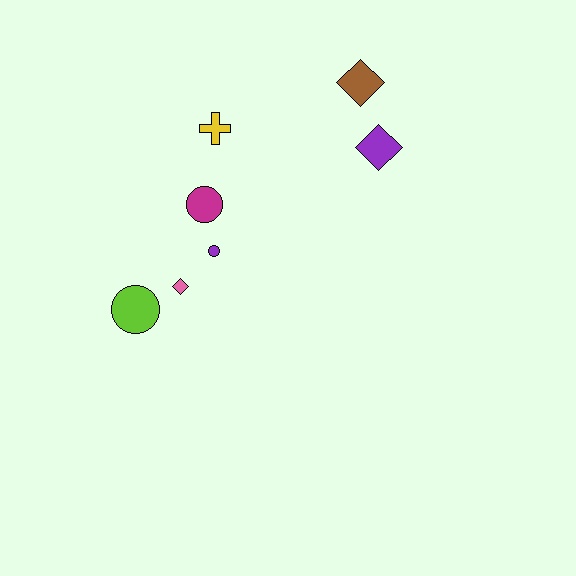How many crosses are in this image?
There is 1 cross.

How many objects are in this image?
There are 7 objects.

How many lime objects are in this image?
There is 1 lime object.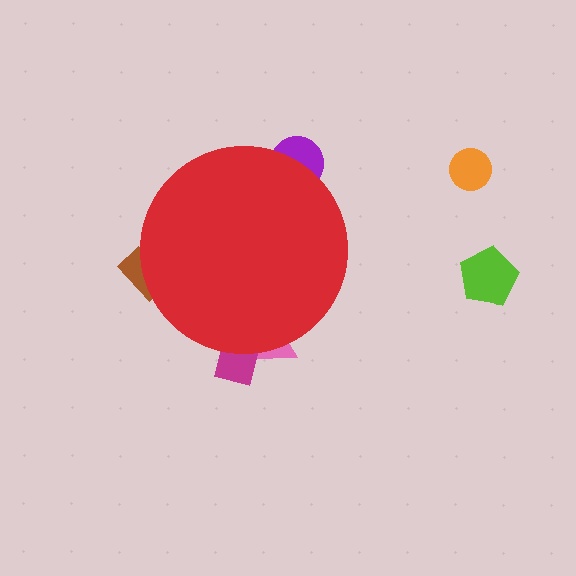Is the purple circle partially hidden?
Yes, the purple circle is partially hidden behind the red circle.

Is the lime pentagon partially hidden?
No, the lime pentagon is fully visible.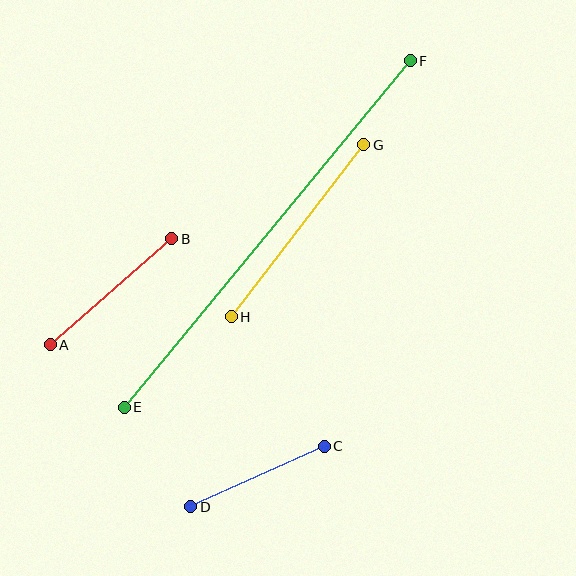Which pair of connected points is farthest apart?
Points E and F are farthest apart.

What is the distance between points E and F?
The distance is approximately 450 pixels.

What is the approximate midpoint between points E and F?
The midpoint is at approximately (267, 234) pixels.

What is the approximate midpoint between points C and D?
The midpoint is at approximately (257, 476) pixels.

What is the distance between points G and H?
The distance is approximately 217 pixels.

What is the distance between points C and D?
The distance is approximately 147 pixels.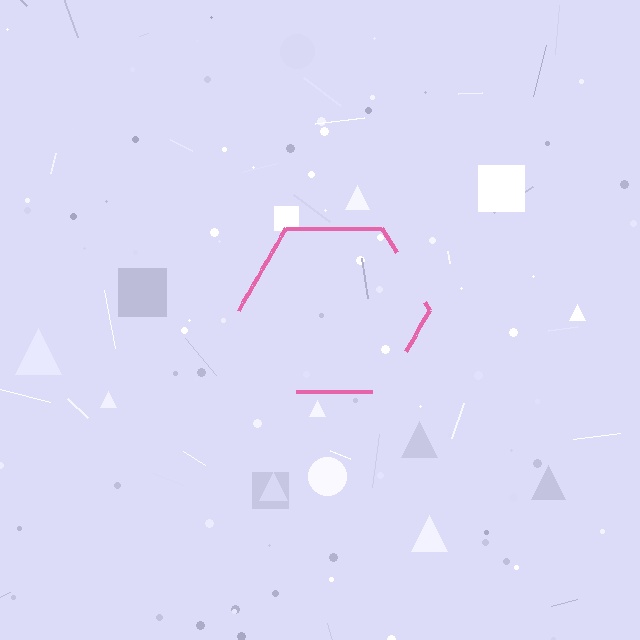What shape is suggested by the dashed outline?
The dashed outline suggests a hexagon.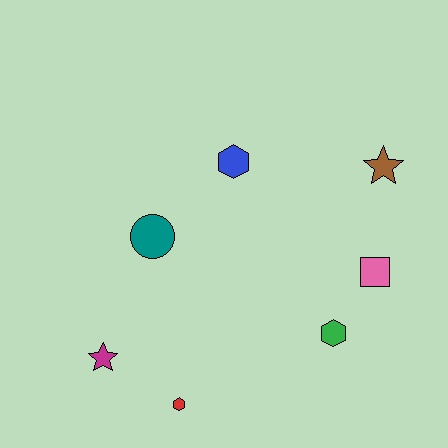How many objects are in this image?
There are 7 objects.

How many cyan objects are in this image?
There are no cyan objects.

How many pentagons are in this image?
There are no pentagons.